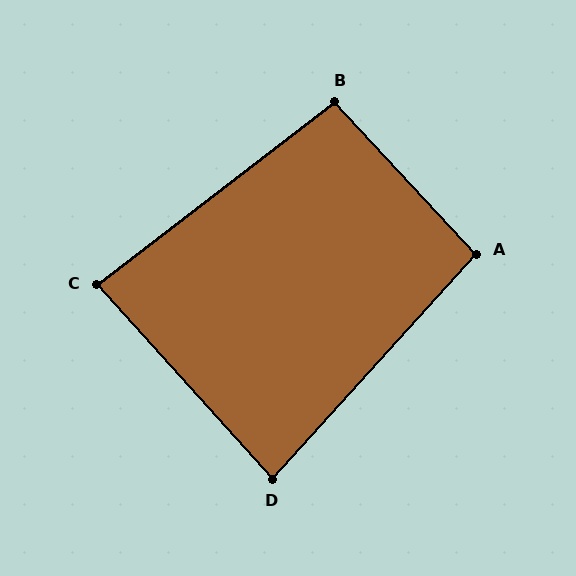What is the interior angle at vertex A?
Approximately 95 degrees (approximately right).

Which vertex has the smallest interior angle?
D, at approximately 84 degrees.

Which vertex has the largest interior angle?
B, at approximately 96 degrees.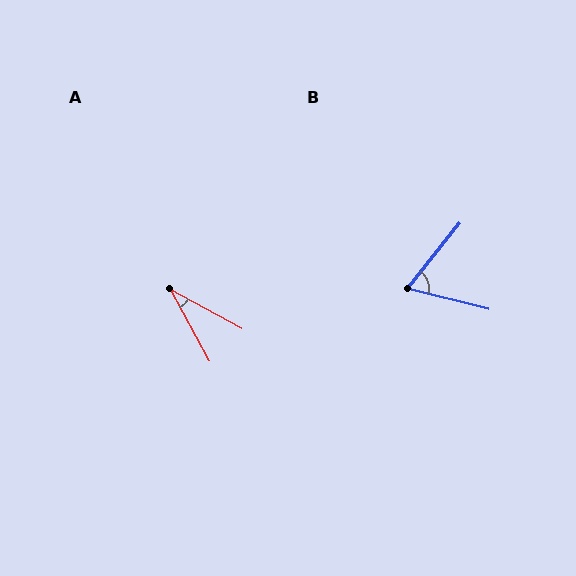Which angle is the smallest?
A, at approximately 33 degrees.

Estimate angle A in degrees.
Approximately 33 degrees.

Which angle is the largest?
B, at approximately 65 degrees.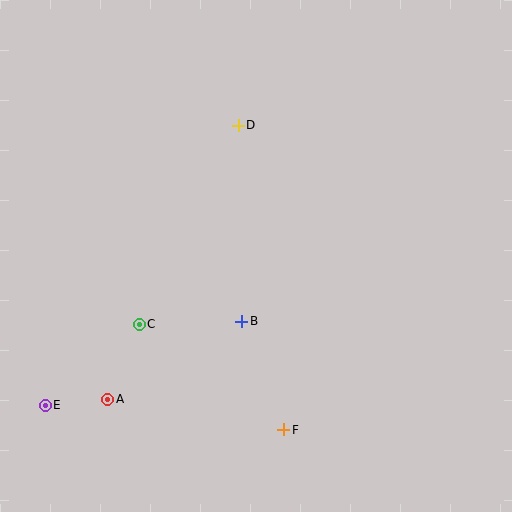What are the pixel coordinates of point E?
Point E is at (45, 405).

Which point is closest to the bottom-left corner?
Point E is closest to the bottom-left corner.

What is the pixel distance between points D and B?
The distance between D and B is 196 pixels.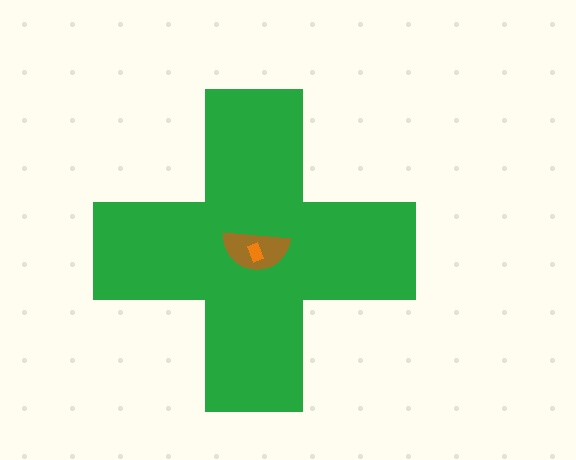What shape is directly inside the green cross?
The brown semicircle.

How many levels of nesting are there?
3.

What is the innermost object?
The orange rectangle.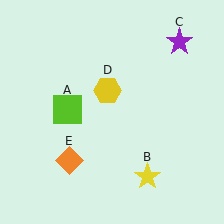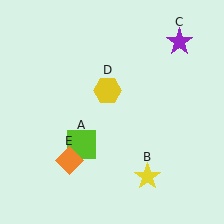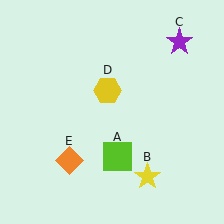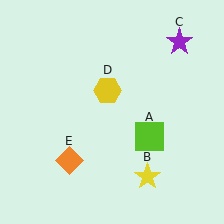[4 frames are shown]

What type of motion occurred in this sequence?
The lime square (object A) rotated counterclockwise around the center of the scene.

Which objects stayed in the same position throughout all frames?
Yellow star (object B) and purple star (object C) and yellow hexagon (object D) and orange diamond (object E) remained stationary.